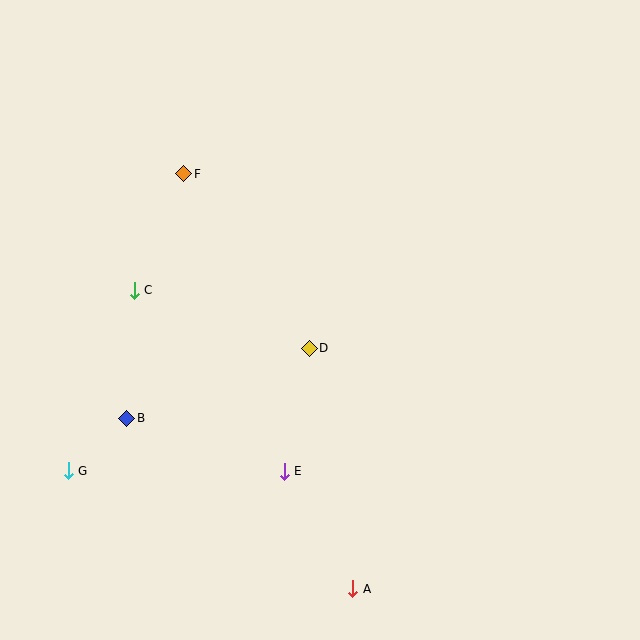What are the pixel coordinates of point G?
Point G is at (68, 471).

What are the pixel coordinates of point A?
Point A is at (353, 589).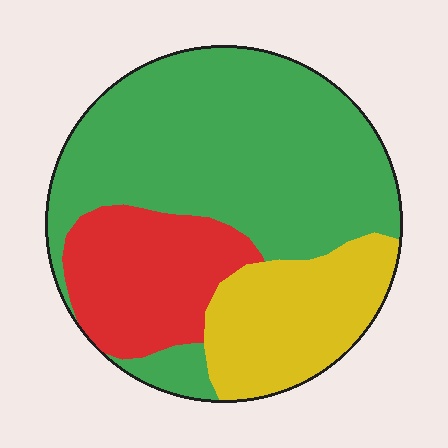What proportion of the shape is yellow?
Yellow covers 22% of the shape.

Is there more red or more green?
Green.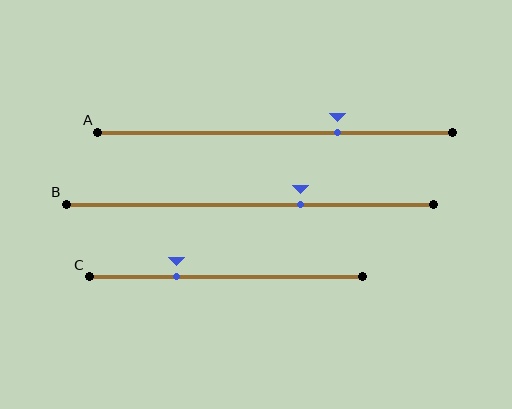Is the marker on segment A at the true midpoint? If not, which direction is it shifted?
No, the marker on segment A is shifted to the right by about 18% of the segment length.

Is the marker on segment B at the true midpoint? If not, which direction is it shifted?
No, the marker on segment B is shifted to the right by about 14% of the segment length.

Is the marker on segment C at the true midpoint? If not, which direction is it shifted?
No, the marker on segment C is shifted to the left by about 18% of the segment length.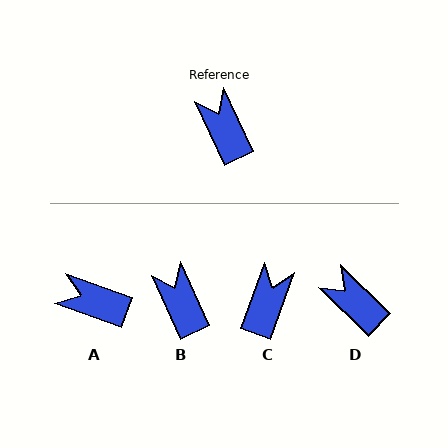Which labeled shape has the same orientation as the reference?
B.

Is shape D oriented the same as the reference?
No, it is off by about 21 degrees.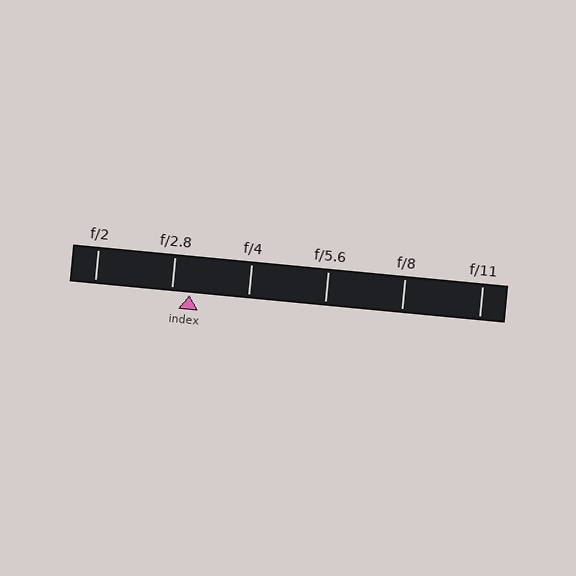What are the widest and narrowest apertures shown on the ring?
The widest aperture shown is f/2 and the narrowest is f/11.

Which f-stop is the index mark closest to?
The index mark is closest to f/2.8.